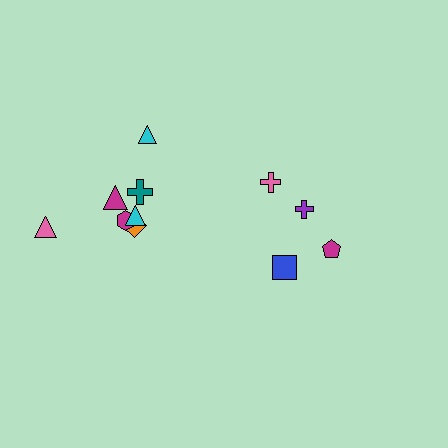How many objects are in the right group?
There are 4 objects.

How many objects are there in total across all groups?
There are 11 objects.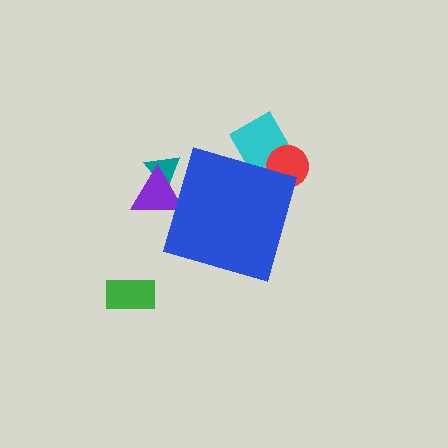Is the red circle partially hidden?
Yes, the red circle is partially hidden behind the blue diamond.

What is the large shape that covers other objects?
A blue diamond.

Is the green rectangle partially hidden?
No, the green rectangle is fully visible.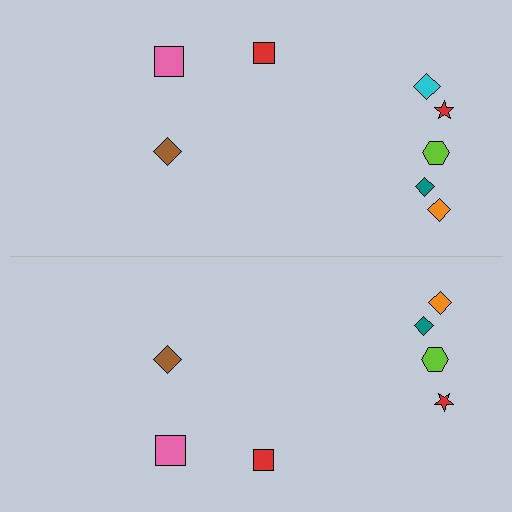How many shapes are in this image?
There are 15 shapes in this image.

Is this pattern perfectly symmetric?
No, the pattern is not perfectly symmetric. A cyan diamond is missing from the bottom side.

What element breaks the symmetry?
A cyan diamond is missing from the bottom side.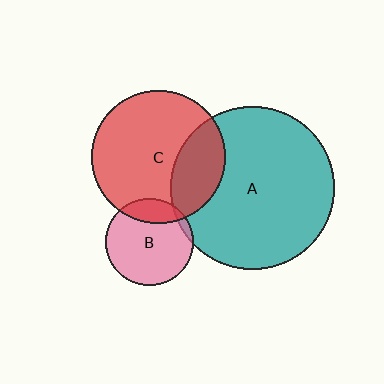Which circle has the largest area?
Circle A (teal).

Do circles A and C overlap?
Yes.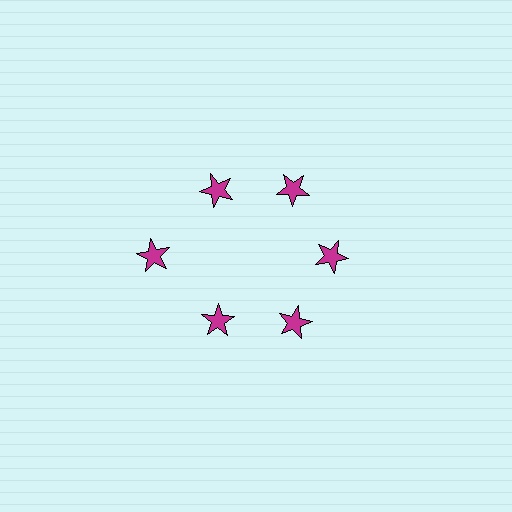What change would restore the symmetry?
The symmetry would be restored by moving it inward, back onto the ring so that all 6 stars sit at equal angles and equal distance from the center.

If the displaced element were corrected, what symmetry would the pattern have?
It would have 6-fold rotational symmetry — the pattern would map onto itself every 60 degrees.